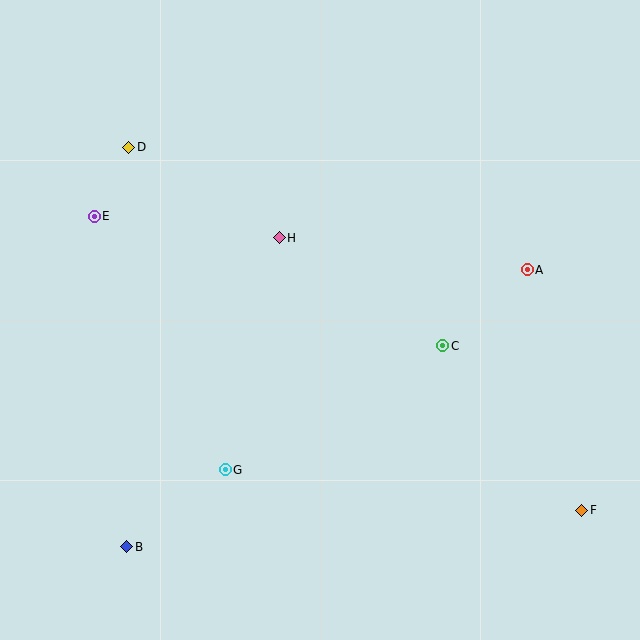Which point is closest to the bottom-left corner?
Point B is closest to the bottom-left corner.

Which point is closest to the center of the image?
Point H at (279, 238) is closest to the center.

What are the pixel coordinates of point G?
Point G is at (225, 470).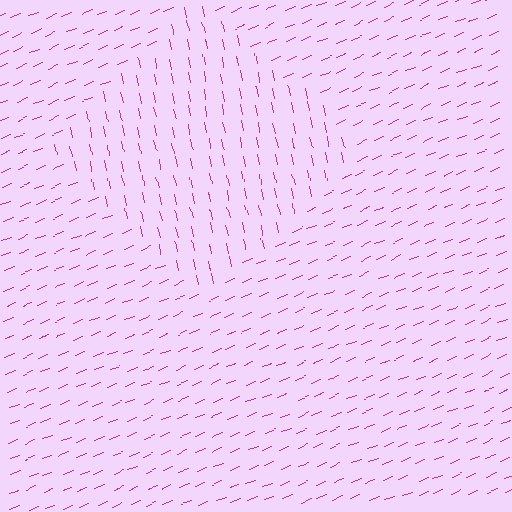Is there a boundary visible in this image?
Yes, there is a texture boundary formed by a change in line orientation.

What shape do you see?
I see a diamond.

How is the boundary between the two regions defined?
The boundary is defined purely by a change in line orientation (approximately 79 degrees difference). All lines are the same color and thickness.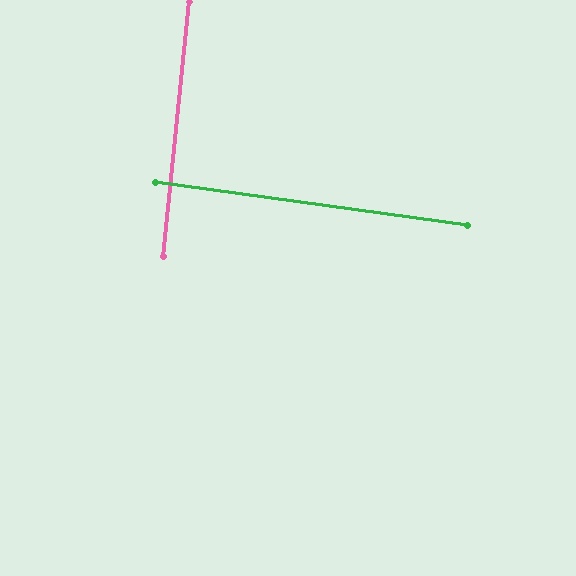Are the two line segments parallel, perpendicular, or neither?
Perpendicular — they meet at approximately 88°.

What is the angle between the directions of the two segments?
Approximately 88 degrees.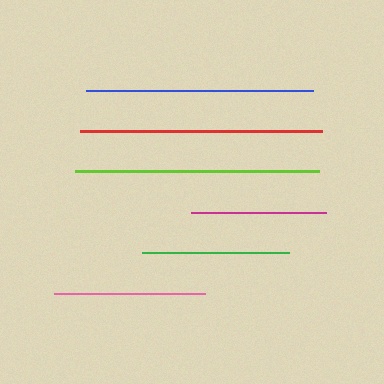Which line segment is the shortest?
The magenta line is the shortest at approximately 135 pixels.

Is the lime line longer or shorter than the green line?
The lime line is longer than the green line.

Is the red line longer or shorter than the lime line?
The lime line is longer than the red line.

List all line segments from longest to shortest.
From longest to shortest: lime, red, blue, pink, green, magenta.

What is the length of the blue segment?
The blue segment is approximately 228 pixels long.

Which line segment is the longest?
The lime line is the longest at approximately 245 pixels.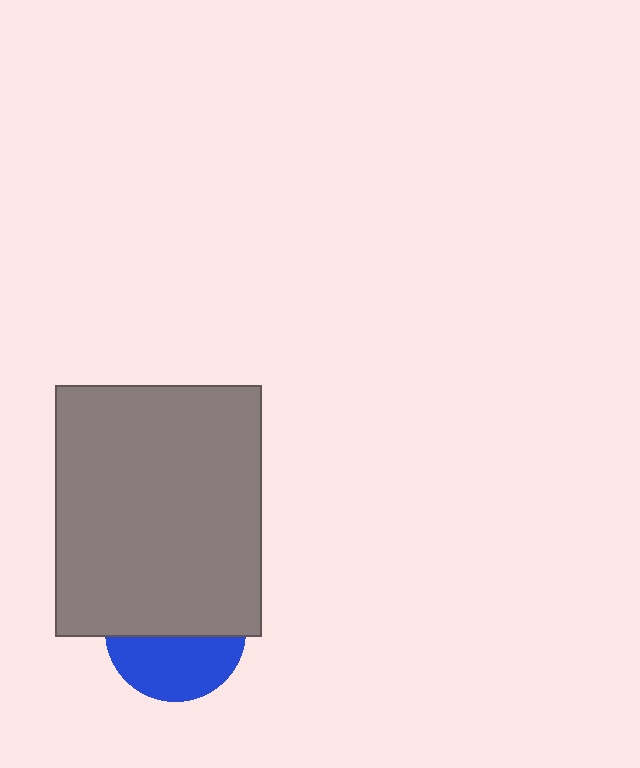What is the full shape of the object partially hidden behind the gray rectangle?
The partially hidden object is a blue circle.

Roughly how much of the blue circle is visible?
A small part of it is visible (roughly 44%).